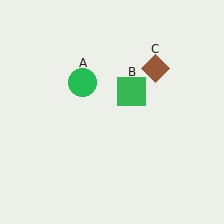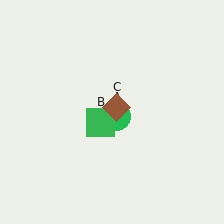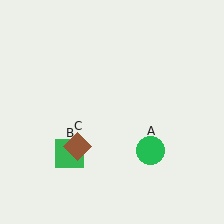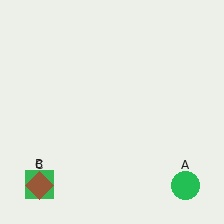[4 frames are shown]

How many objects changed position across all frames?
3 objects changed position: green circle (object A), green square (object B), brown diamond (object C).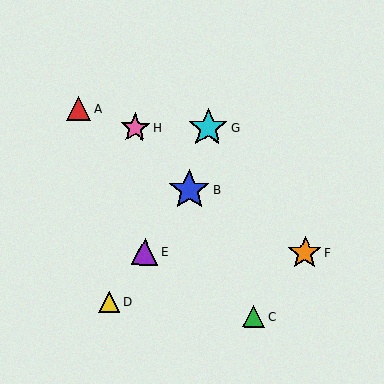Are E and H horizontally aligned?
No, E is at y≈252 and H is at y≈128.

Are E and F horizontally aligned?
Yes, both are at y≈252.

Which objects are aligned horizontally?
Objects E, F are aligned horizontally.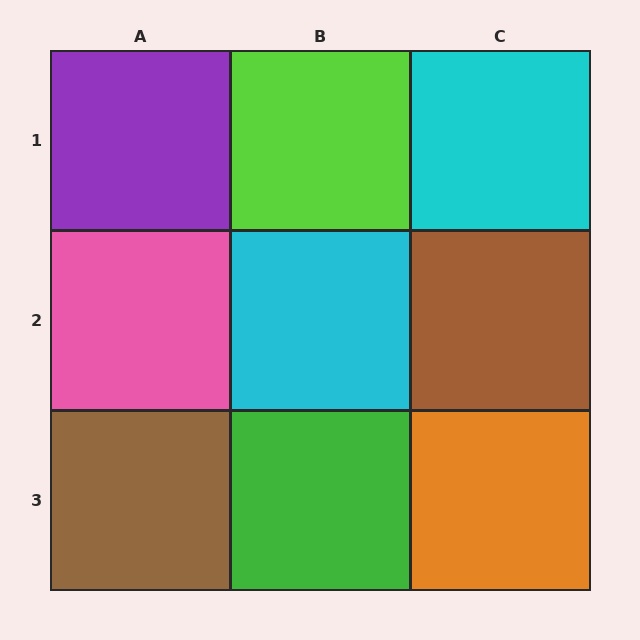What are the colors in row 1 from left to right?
Purple, lime, cyan.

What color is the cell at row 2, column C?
Brown.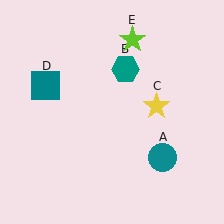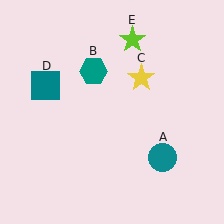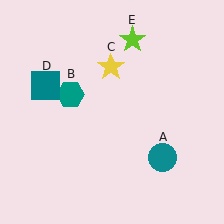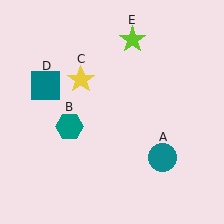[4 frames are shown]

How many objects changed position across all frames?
2 objects changed position: teal hexagon (object B), yellow star (object C).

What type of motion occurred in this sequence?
The teal hexagon (object B), yellow star (object C) rotated counterclockwise around the center of the scene.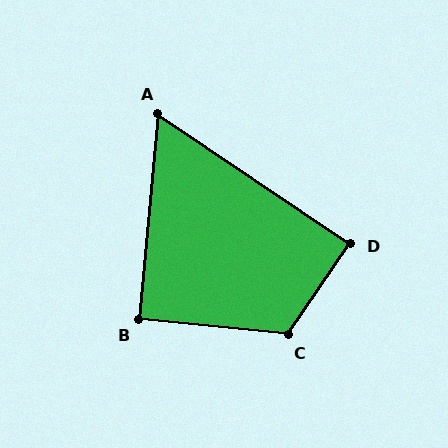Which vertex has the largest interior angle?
C, at approximately 118 degrees.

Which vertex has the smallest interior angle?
A, at approximately 62 degrees.